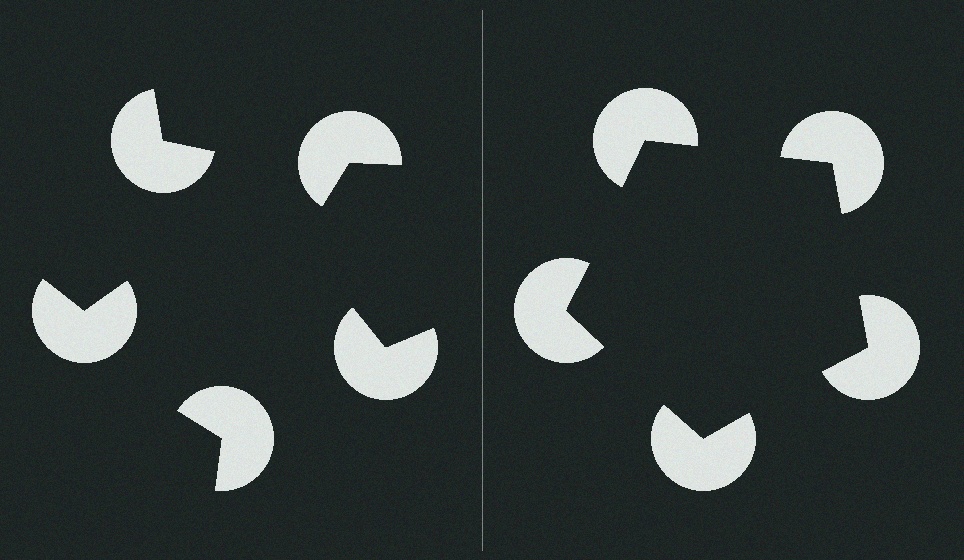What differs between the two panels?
The pac-man discs are positioned identically on both sides; only the wedge orientations differ. On the right they align to a pentagon; on the left they are misaligned.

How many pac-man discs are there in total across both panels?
10 — 5 on each side.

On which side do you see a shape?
An illusory pentagon appears on the right side. On the left side the wedge cuts are rotated, so no coherent shape forms.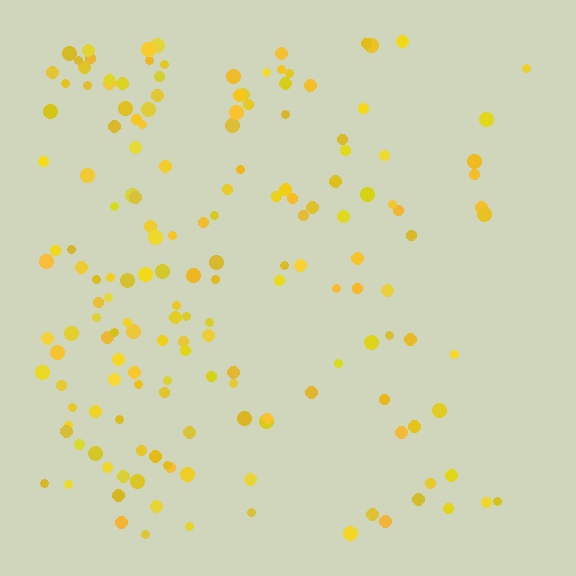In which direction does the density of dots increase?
From right to left, with the left side densest.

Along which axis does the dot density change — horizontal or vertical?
Horizontal.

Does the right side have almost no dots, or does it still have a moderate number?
Still a moderate number, just noticeably fewer than the left.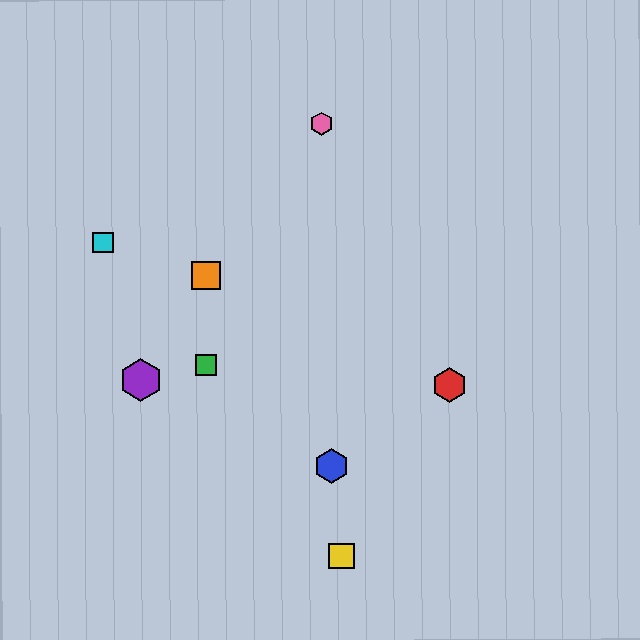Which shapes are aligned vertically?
The green square, the orange square are aligned vertically.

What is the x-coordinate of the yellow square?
The yellow square is at x≈342.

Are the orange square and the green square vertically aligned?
Yes, both are at x≈206.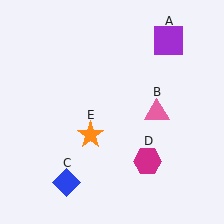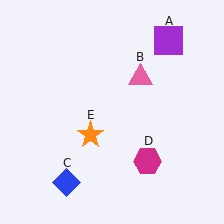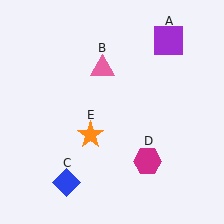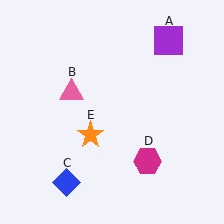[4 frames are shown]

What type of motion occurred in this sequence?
The pink triangle (object B) rotated counterclockwise around the center of the scene.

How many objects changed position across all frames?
1 object changed position: pink triangle (object B).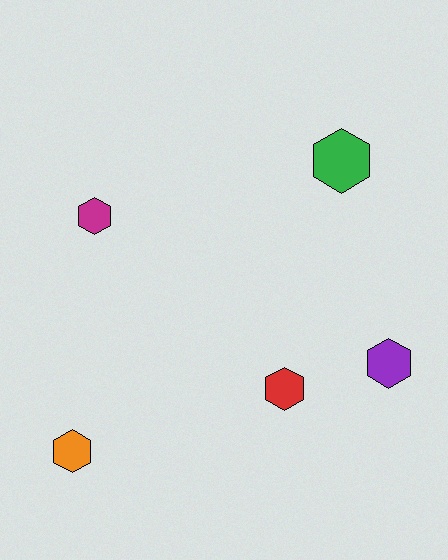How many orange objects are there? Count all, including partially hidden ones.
There is 1 orange object.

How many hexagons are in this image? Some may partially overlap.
There are 5 hexagons.